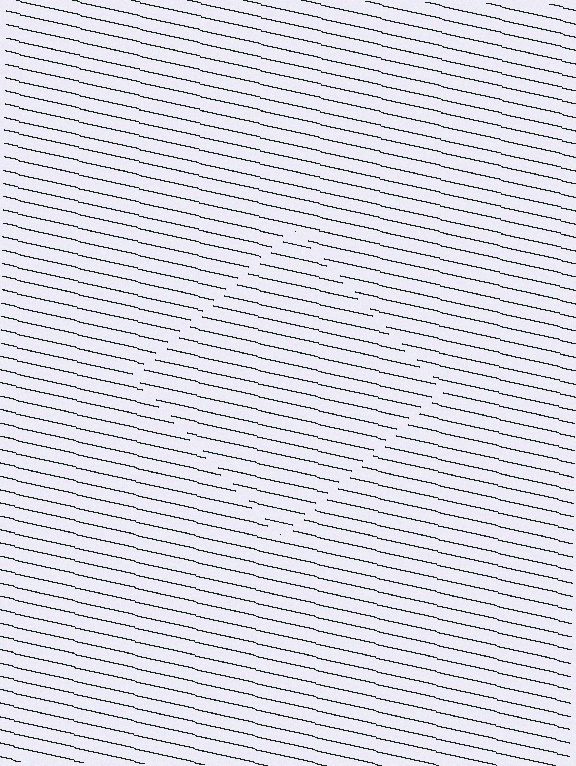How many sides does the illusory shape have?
4 sides — the line-ends trace a square.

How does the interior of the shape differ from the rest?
The interior of the shape contains the same grating, shifted by half a period — the contour is defined by the phase discontinuity where line-ends from the inner and outer gratings abut.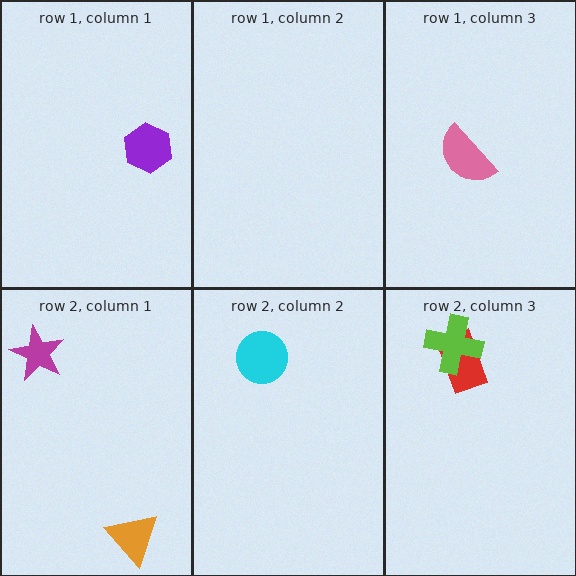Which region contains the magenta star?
The row 2, column 1 region.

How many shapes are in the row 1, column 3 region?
1.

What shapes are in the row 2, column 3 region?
The red rectangle, the lime cross.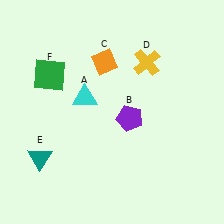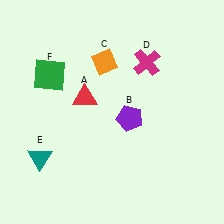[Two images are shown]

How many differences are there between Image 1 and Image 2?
There are 2 differences between the two images.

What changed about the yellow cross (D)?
In Image 1, D is yellow. In Image 2, it changed to magenta.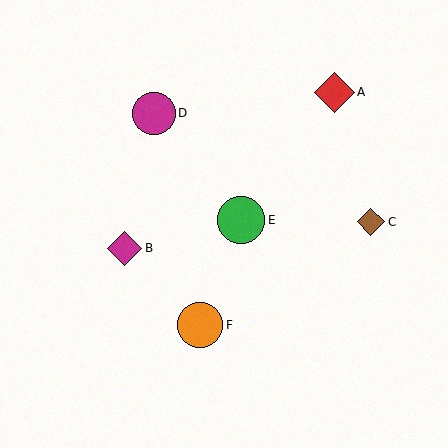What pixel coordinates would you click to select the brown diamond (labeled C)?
Click at (371, 222) to select the brown diamond C.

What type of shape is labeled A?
Shape A is a red diamond.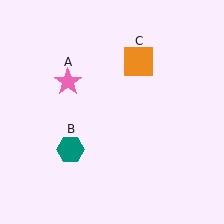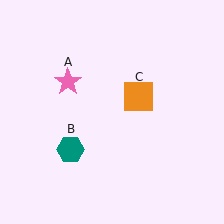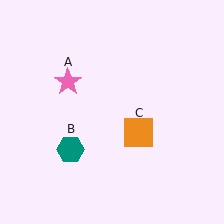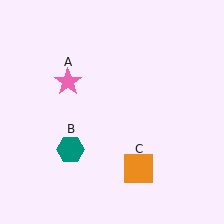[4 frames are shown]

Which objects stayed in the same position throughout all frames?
Pink star (object A) and teal hexagon (object B) remained stationary.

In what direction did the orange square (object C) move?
The orange square (object C) moved down.